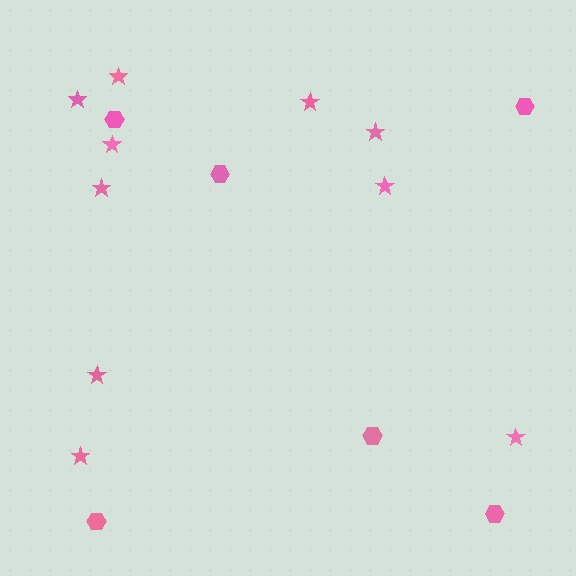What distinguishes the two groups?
There are 2 groups: one group of hexagons (6) and one group of stars (10).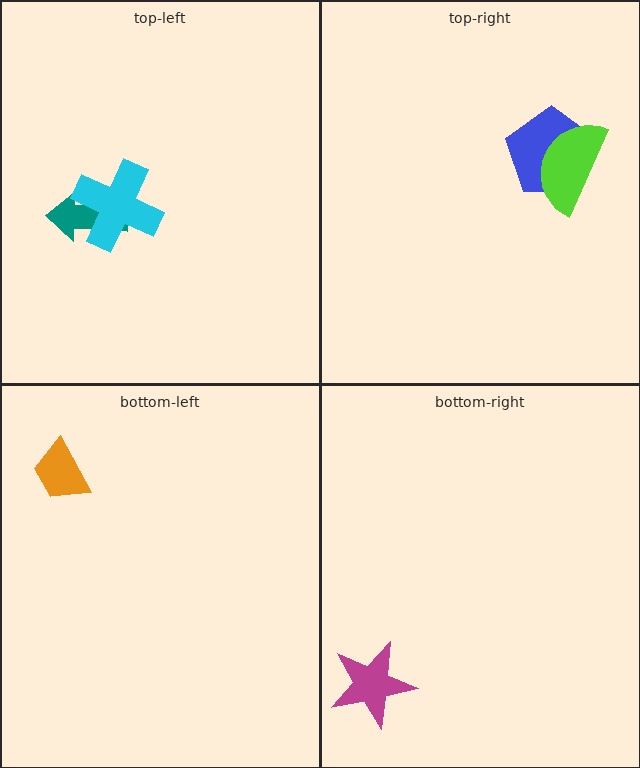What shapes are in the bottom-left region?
The orange trapezoid.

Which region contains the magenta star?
The bottom-right region.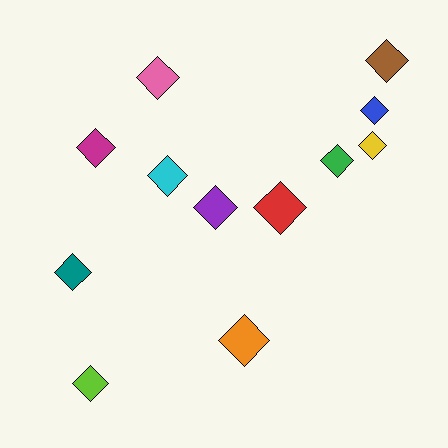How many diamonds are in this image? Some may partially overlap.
There are 12 diamonds.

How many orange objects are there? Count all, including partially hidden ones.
There is 1 orange object.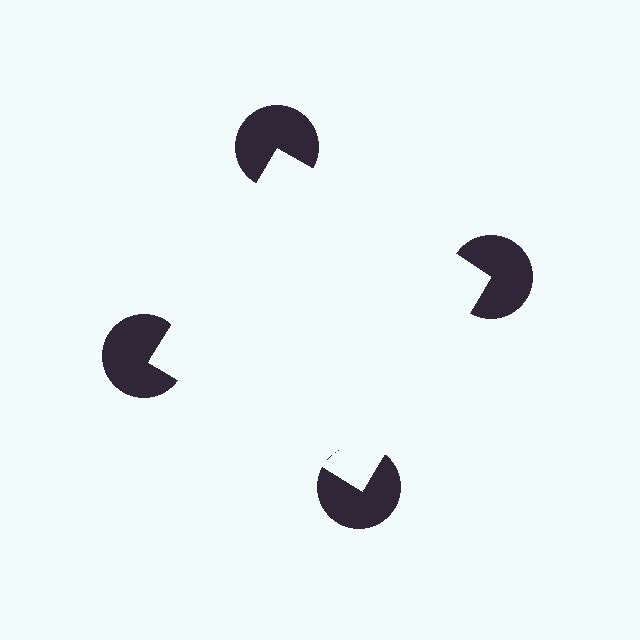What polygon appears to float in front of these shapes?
An illusory square — its edges are inferred from the aligned wedge cuts in the pac-man discs, not physically drawn.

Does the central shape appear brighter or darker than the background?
It typically appears slightly brighter than the background, even though no actual brightness change is drawn.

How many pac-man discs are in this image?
There are 4 — one at each vertex of the illusory square.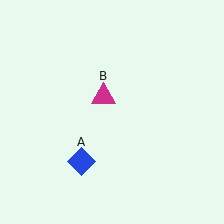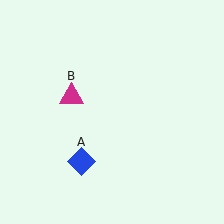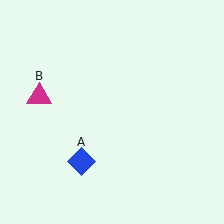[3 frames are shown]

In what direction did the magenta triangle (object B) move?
The magenta triangle (object B) moved left.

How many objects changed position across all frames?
1 object changed position: magenta triangle (object B).